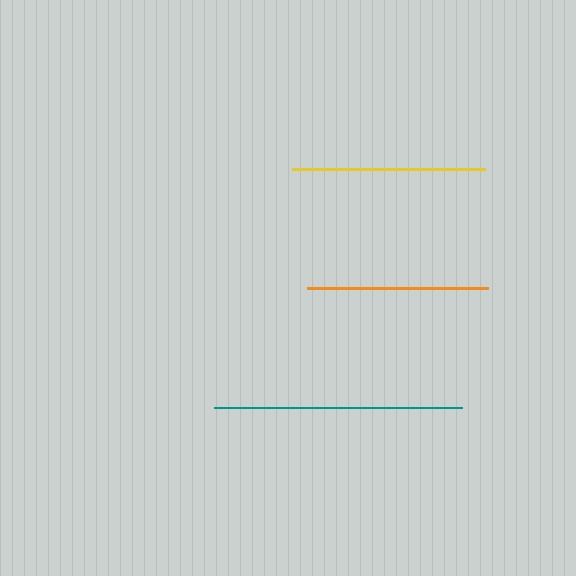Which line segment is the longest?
The teal line is the longest at approximately 248 pixels.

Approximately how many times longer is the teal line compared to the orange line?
The teal line is approximately 1.4 times the length of the orange line.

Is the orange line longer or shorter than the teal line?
The teal line is longer than the orange line.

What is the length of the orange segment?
The orange segment is approximately 182 pixels long.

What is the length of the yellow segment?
The yellow segment is approximately 193 pixels long.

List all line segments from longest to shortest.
From longest to shortest: teal, yellow, orange.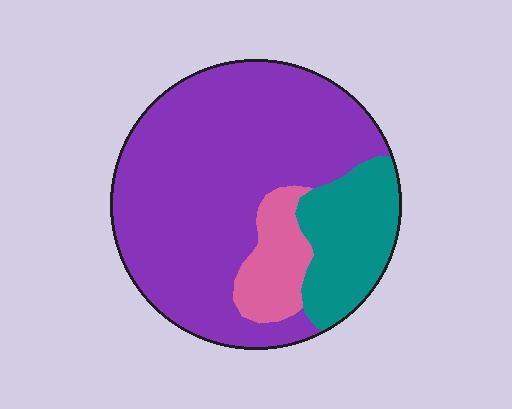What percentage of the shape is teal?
Teal takes up less than a quarter of the shape.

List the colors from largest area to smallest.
From largest to smallest: purple, teal, pink.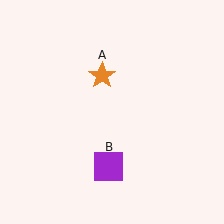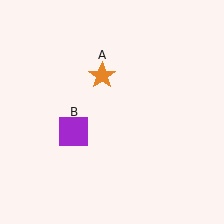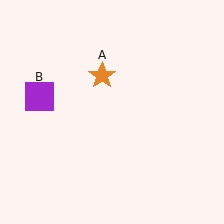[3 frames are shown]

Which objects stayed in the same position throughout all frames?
Orange star (object A) remained stationary.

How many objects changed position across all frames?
1 object changed position: purple square (object B).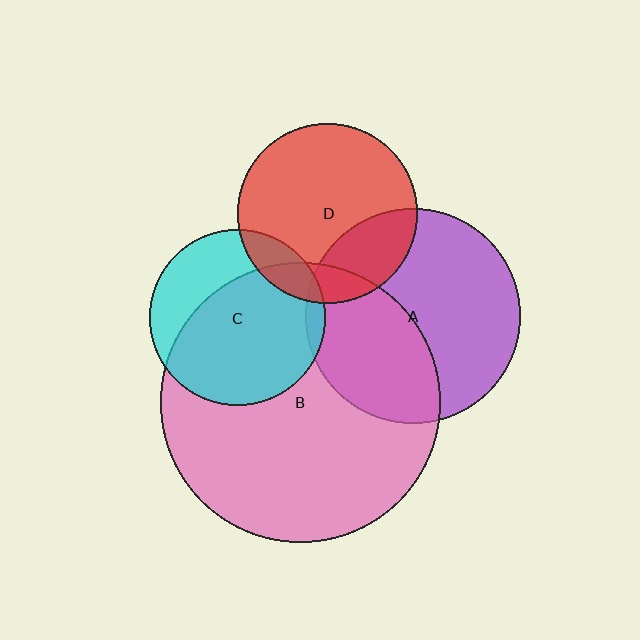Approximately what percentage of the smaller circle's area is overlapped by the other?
Approximately 70%.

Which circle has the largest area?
Circle B (pink).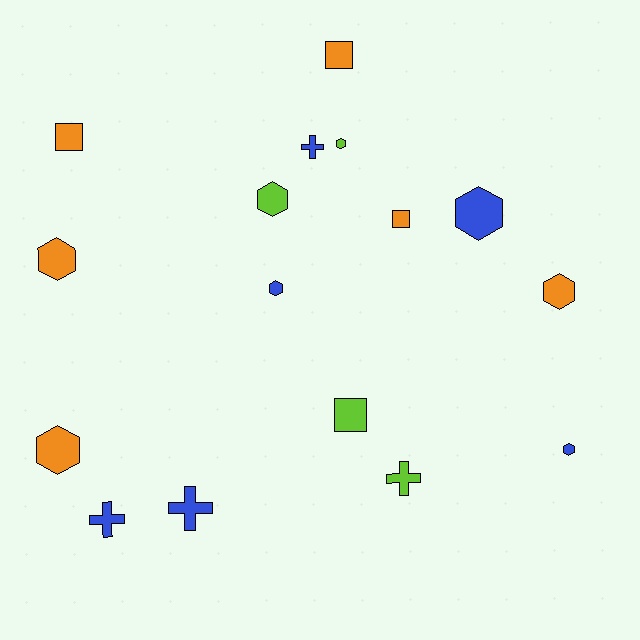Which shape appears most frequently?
Hexagon, with 8 objects.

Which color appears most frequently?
Orange, with 6 objects.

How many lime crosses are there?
There is 1 lime cross.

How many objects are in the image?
There are 16 objects.